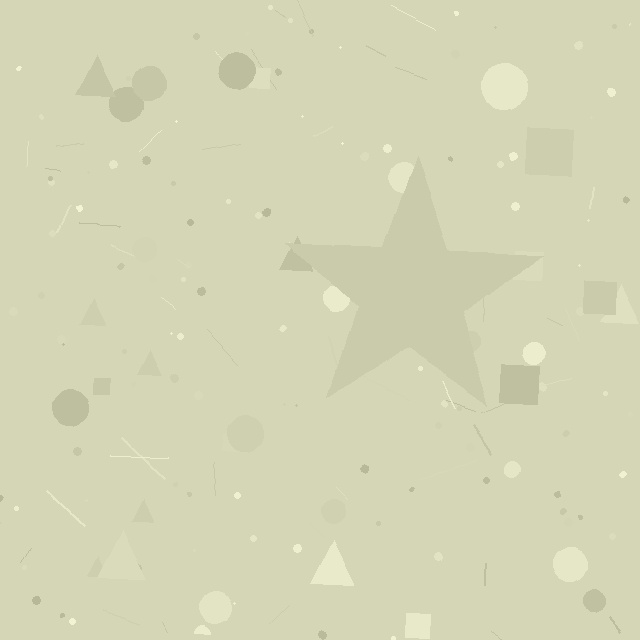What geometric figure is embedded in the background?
A star is embedded in the background.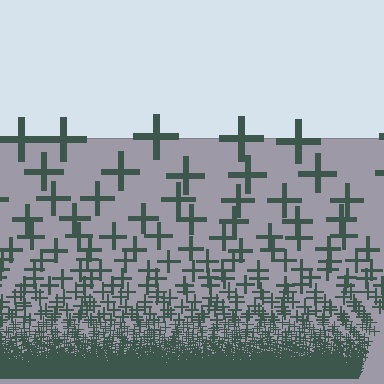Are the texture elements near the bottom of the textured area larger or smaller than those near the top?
Smaller. The gradient is inverted — elements near the bottom are smaller and denser.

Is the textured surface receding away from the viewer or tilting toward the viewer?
The surface appears to tilt toward the viewer. Texture elements get larger and sparser toward the top.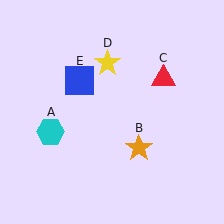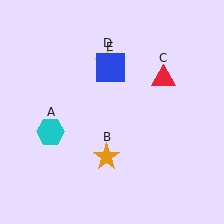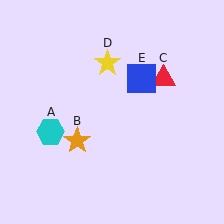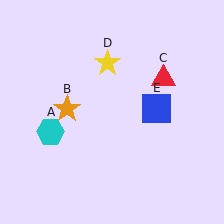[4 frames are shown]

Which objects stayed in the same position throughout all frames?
Cyan hexagon (object A) and red triangle (object C) and yellow star (object D) remained stationary.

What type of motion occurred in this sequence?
The orange star (object B), blue square (object E) rotated clockwise around the center of the scene.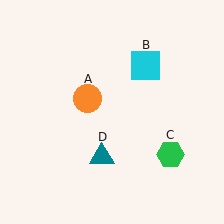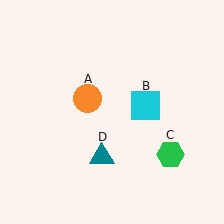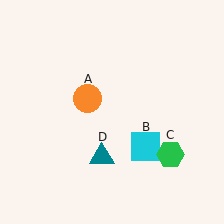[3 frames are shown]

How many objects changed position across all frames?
1 object changed position: cyan square (object B).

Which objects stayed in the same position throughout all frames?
Orange circle (object A) and green hexagon (object C) and teal triangle (object D) remained stationary.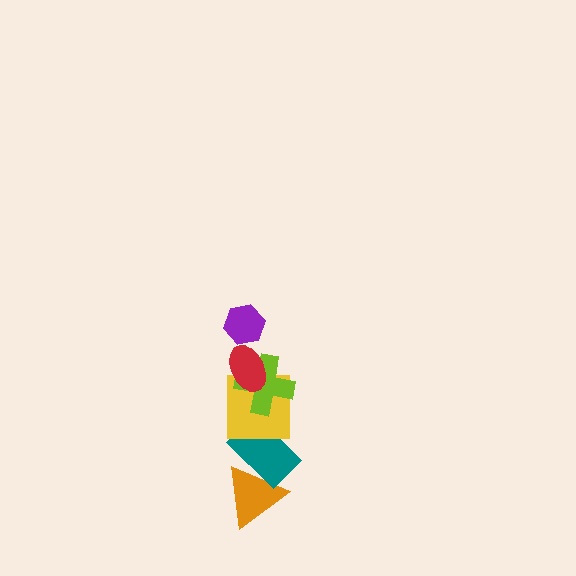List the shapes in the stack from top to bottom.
From top to bottom: the purple hexagon, the red ellipse, the lime cross, the yellow square, the teal rectangle, the orange triangle.